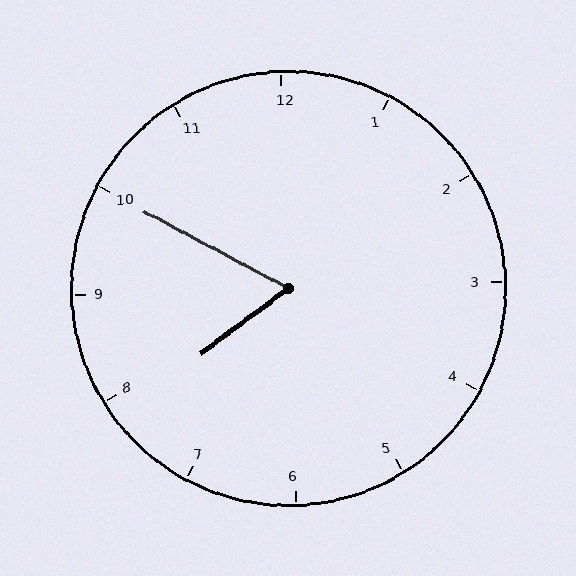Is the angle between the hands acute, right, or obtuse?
It is acute.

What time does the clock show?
7:50.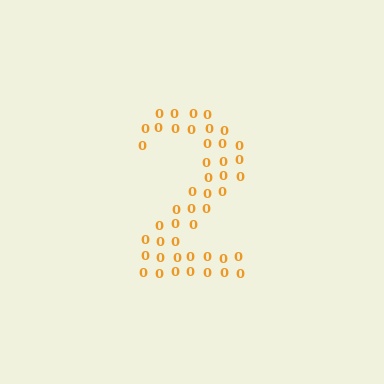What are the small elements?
The small elements are digit 0's.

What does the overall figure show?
The overall figure shows the digit 2.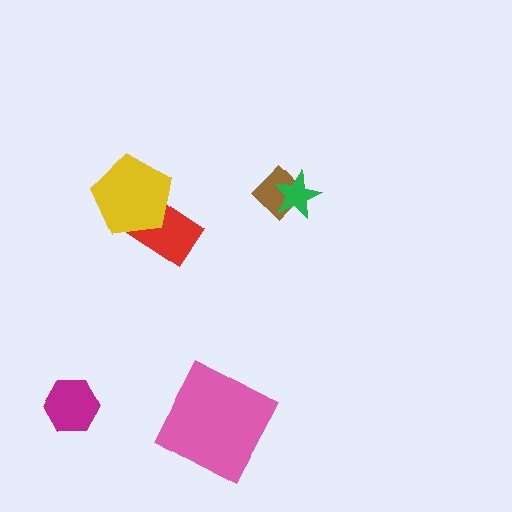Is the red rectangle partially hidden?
Yes, it is partially covered by another shape.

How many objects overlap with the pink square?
0 objects overlap with the pink square.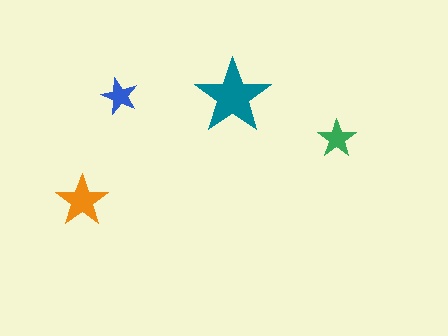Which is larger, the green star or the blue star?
The green one.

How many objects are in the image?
There are 4 objects in the image.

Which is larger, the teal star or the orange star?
The teal one.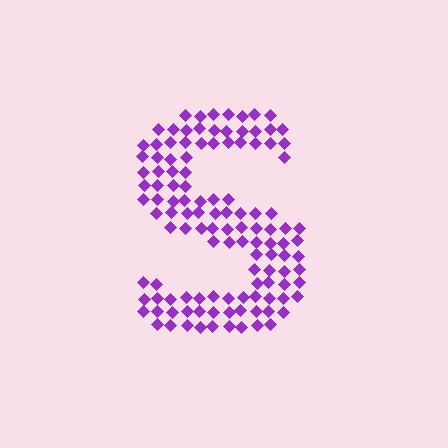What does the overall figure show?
The overall figure shows the letter S.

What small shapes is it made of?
It is made of small diamonds.